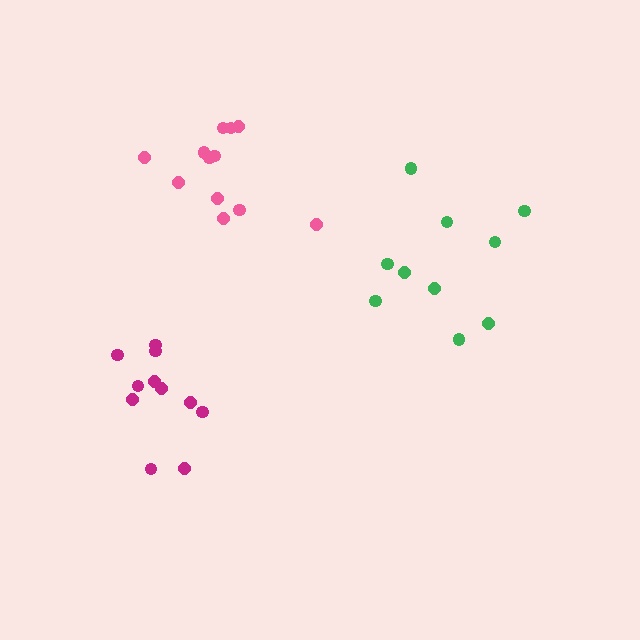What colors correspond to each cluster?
The clusters are colored: magenta, green, pink.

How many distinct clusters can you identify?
There are 3 distinct clusters.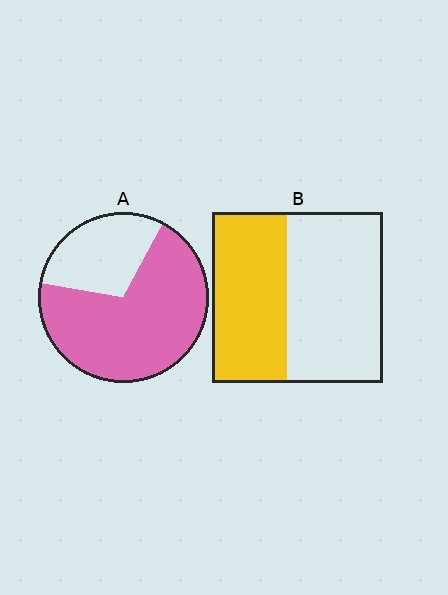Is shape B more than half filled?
No.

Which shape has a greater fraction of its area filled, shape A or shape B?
Shape A.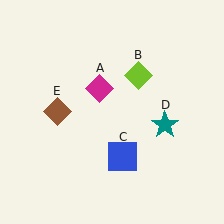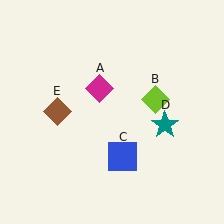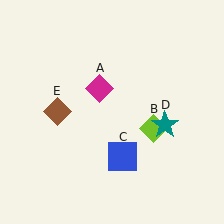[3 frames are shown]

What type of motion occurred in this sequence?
The lime diamond (object B) rotated clockwise around the center of the scene.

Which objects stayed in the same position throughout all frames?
Magenta diamond (object A) and blue square (object C) and teal star (object D) and brown diamond (object E) remained stationary.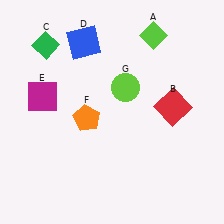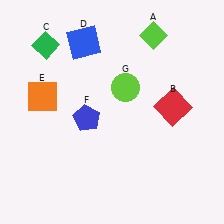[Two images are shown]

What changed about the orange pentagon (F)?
In Image 1, F is orange. In Image 2, it changed to blue.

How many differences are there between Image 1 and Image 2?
There are 2 differences between the two images.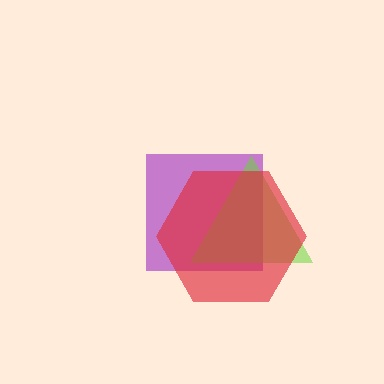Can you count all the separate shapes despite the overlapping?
Yes, there are 3 separate shapes.